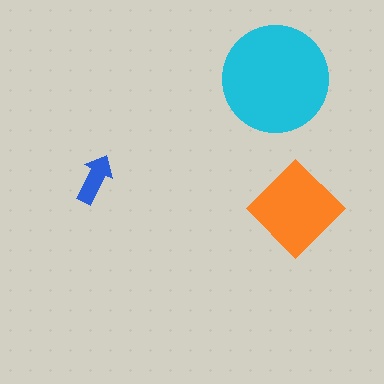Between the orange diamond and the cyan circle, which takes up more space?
The cyan circle.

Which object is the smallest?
The blue arrow.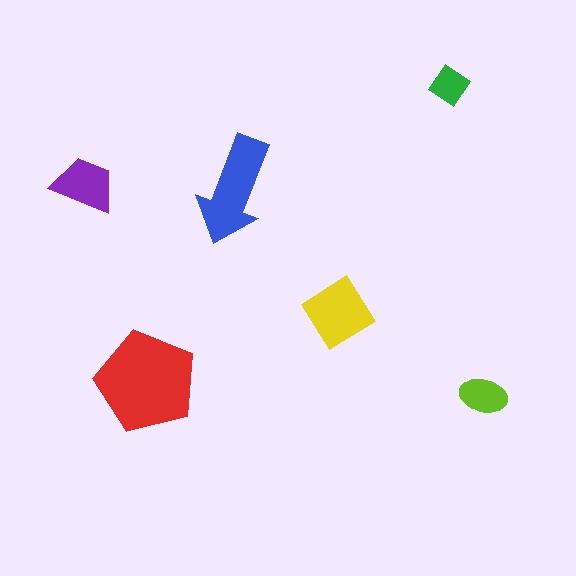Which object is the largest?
The red pentagon.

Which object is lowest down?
The lime ellipse is bottommost.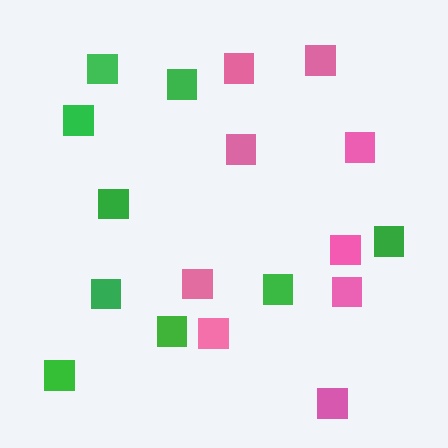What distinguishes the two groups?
There are 2 groups: one group of pink squares (9) and one group of green squares (9).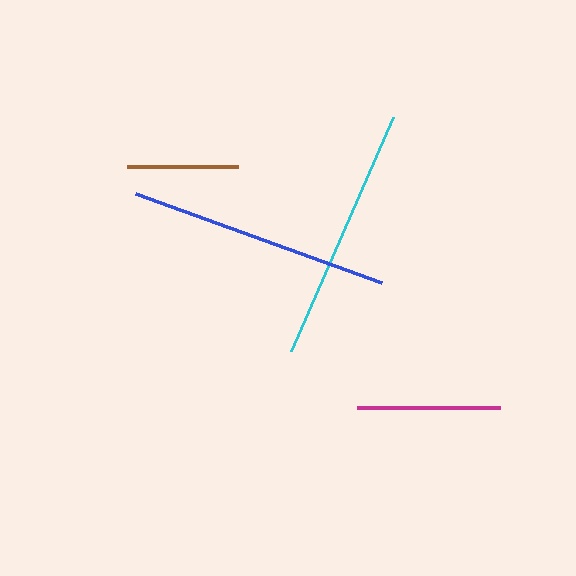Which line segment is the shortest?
The brown line is the shortest at approximately 111 pixels.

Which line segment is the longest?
The blue line is the longest at approximately 262 pixels.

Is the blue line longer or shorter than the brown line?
The blue line is longer than the brown line.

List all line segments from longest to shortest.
From longest to shortest: blue, cyan, magenta, brown.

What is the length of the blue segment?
The blue segment is approximately 262 pixels long.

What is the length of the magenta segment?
The magenta segment is approximately 143 pixels long.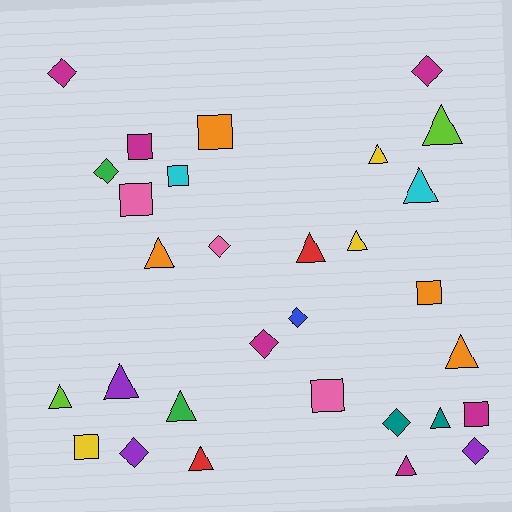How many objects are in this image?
There are 30 objects.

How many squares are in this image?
There are 8 squares.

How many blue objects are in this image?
There is 1 blue object.